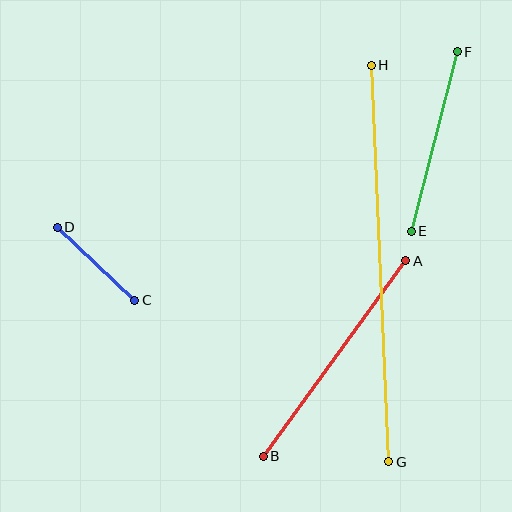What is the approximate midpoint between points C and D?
The midpoint is at approximately (96, 264) pixels.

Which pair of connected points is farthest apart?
Points G and H are farthest apart.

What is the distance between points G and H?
The distance is approximately 396 pixels.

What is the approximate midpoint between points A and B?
The midpoint is at approximately (335, 359) pixels.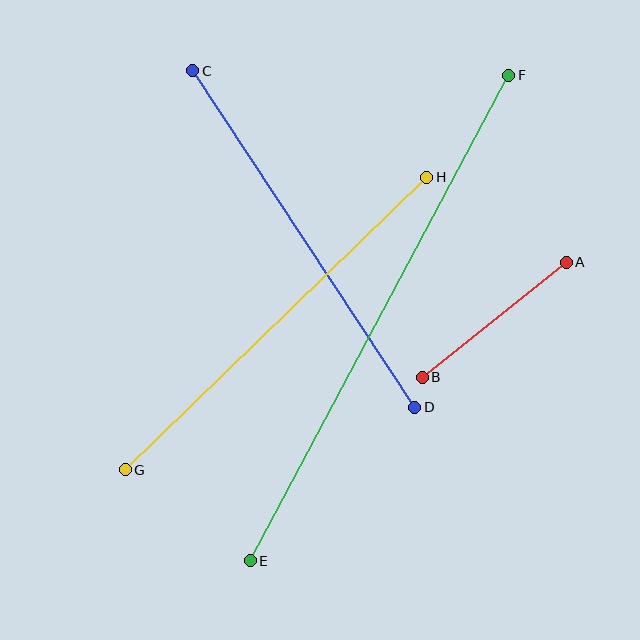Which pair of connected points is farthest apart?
Points E and F are farthest apart.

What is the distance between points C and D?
The distance is approximately 403 pixels.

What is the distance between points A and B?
The distance is approximately 184 pixels.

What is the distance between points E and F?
The distance is approximately 550 pixels.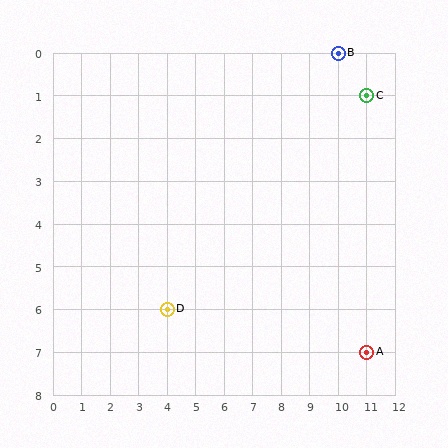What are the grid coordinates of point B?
Point B is at grid coordinates (10, 0).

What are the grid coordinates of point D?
Point D is at grid coordinates (4, 6).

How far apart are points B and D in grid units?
Points B and D are 6 columns and 6 rows apart (about 8.5 grid units diagonally).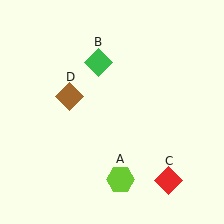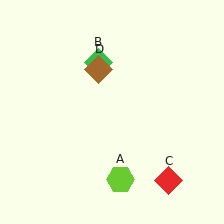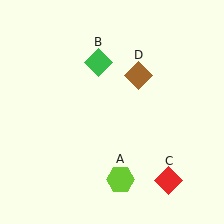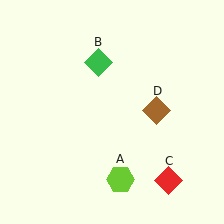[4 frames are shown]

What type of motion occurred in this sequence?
The brown diamond (object D) rotated clockwise around the center of the scene.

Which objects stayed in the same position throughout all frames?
Lime hexagon (object A) and green diamond (object B) and red diamond (object C) remained stationary.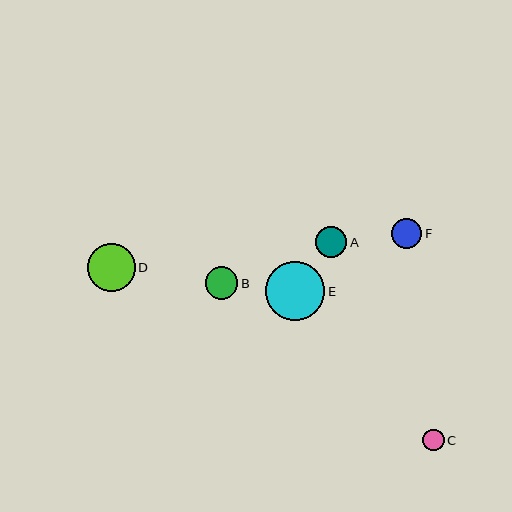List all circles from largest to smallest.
From largest to smallest: E, D, B, A, F, C.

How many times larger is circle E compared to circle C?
Circle E is approximately 2.7 times the size of circle C.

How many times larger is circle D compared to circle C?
Circle D is approximately 2.2 times the size of circle C.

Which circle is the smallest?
Circle C is the smallest with a size of approximately 22 pixels.